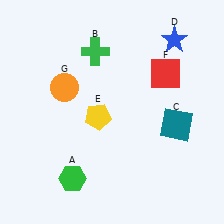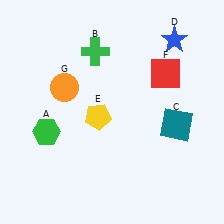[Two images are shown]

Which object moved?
The green hexagon (A) moved up.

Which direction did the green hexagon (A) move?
The green hexagon (A) moved up.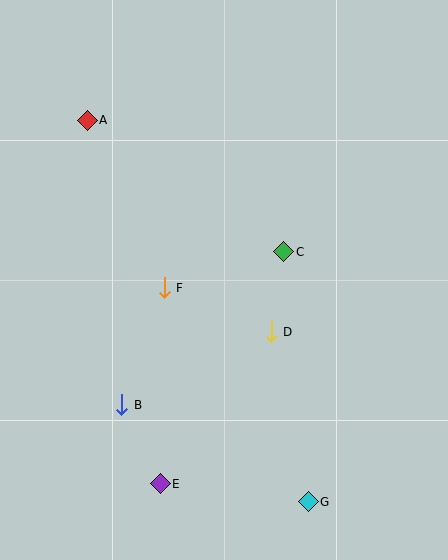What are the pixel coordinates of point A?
Point A is at (87, 120).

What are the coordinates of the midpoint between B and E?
The midpoint between B and E is at (141, 444).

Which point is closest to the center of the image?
Point F at (164, 288) is closest to the center.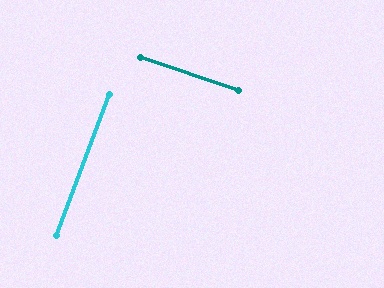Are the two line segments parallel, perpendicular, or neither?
Perpendicular — they meet at approximately 88°.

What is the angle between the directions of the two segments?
Approximately 88 degrees.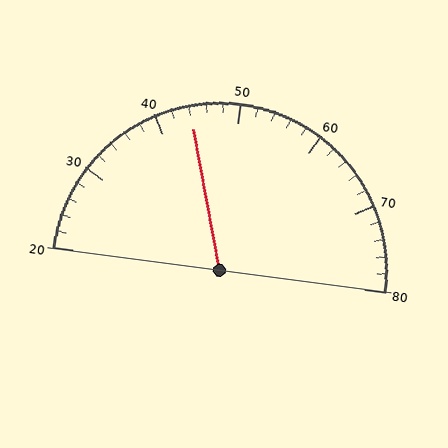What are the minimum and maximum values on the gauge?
The gauge ranges from 20 to 80.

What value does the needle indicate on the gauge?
The needle indicates approximately 44.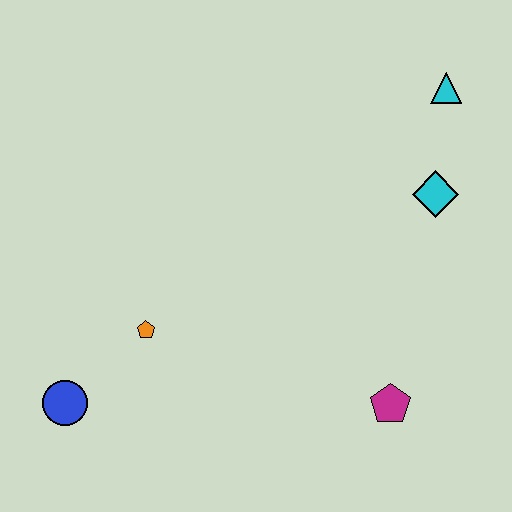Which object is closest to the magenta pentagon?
The cyan diamond is closest to the magenta pentagon.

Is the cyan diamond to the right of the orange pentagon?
Yes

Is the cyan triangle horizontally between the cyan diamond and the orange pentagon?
No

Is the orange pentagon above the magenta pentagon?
Yes